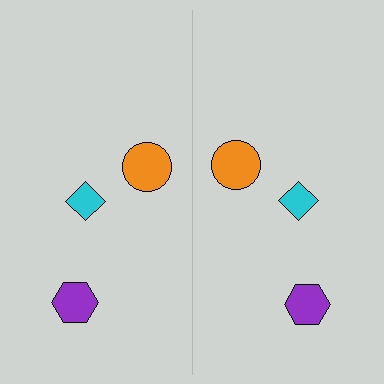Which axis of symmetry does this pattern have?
The pattern has a vertical axis of symmetry running through the center of the image.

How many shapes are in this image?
There are 6 shapes in this image.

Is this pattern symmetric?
Yes, this pattern has bilateral (reflection) symmetry.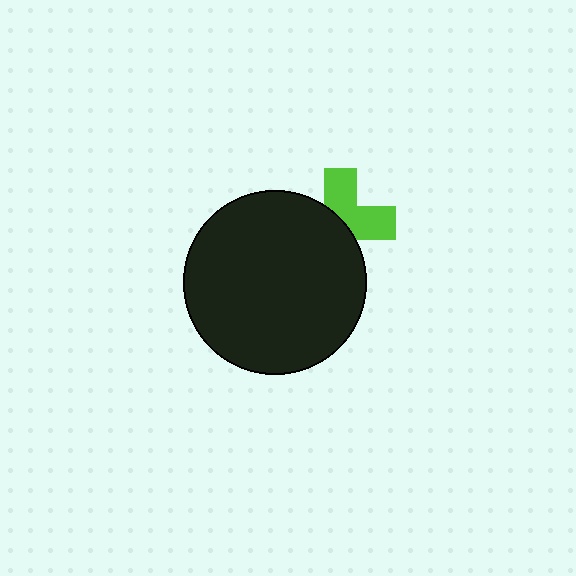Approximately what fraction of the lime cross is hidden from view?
Roughly 52% of the lime cross is hidden behind the black circle.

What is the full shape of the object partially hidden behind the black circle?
The partially hidden object is a lime cross.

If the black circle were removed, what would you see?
You would see the complete lime cross.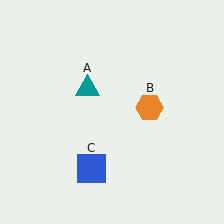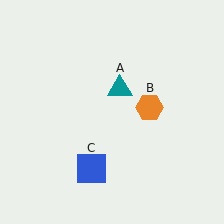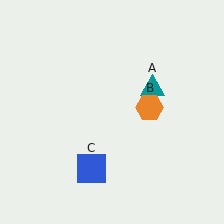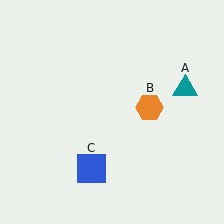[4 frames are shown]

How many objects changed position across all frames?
1 object changed position: teal triangle (object A).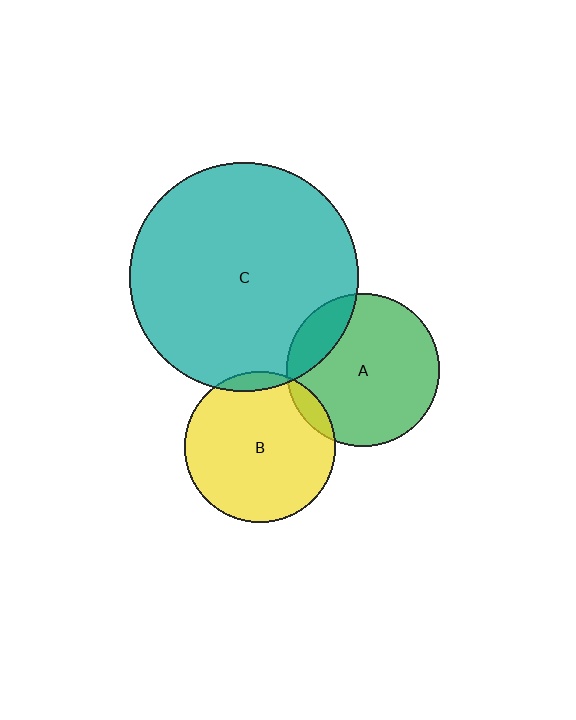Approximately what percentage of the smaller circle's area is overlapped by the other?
Approximately 15%.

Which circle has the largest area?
Circle C (teal).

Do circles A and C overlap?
Yes.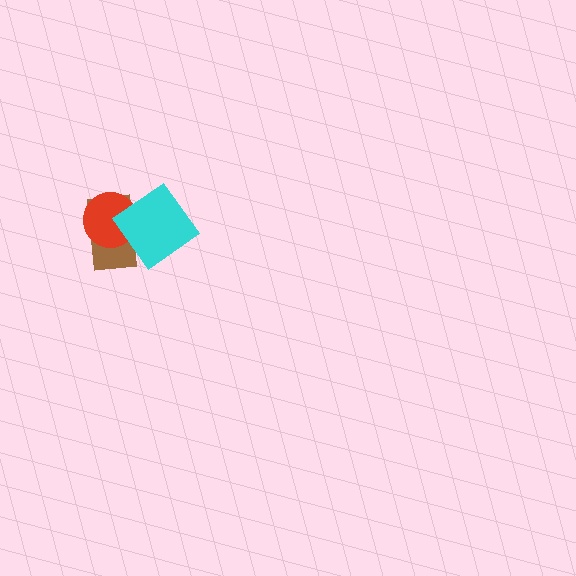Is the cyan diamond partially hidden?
No, no other shape covers it.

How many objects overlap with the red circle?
2 objects overlap with the red circle.